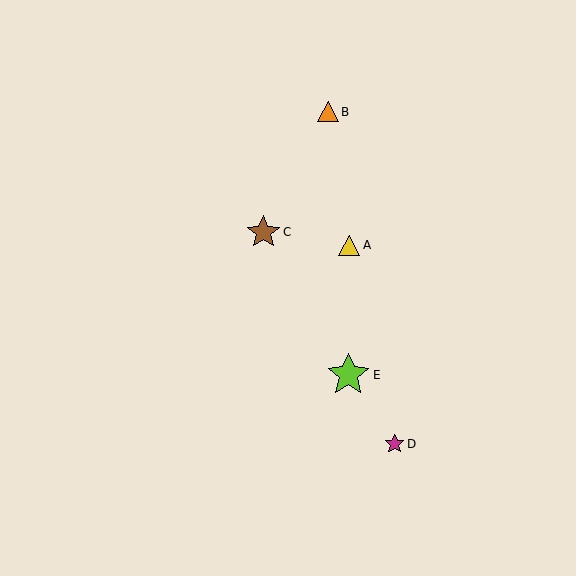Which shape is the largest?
The lime star (labeled E) is the largest.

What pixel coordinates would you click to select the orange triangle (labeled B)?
Click at (328, 112) to select the orange triangle B.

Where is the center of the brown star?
The center of the brown star is at (263, 232).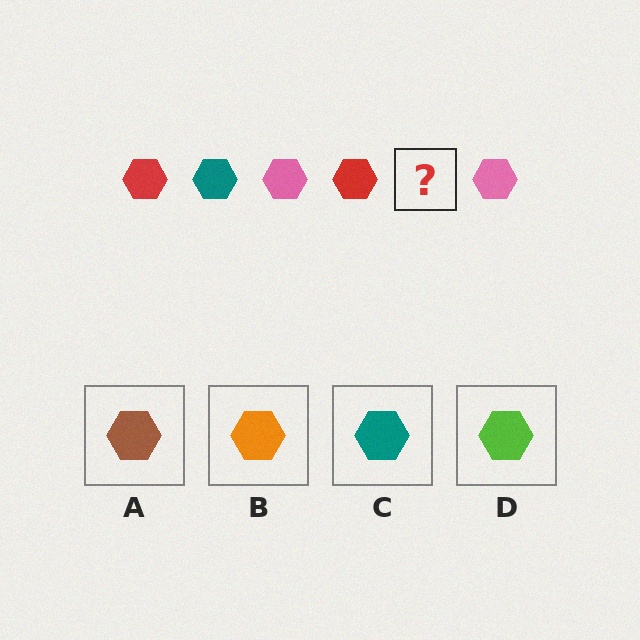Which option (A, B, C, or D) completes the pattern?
C.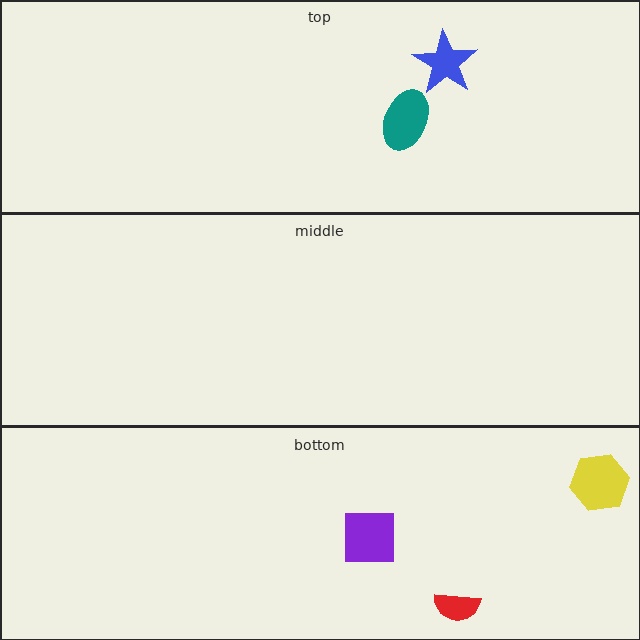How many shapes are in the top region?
2.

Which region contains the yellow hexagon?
The bottom region.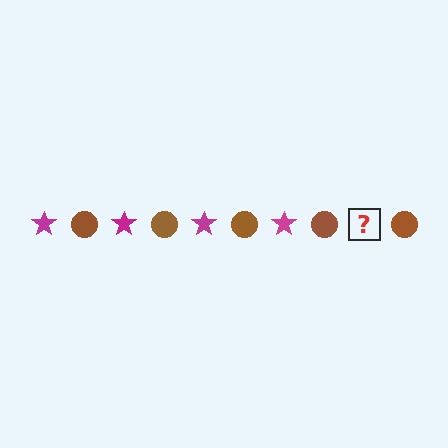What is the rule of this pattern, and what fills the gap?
The rule is that the pattern alternates between magenta star and brown circle. The gap should be filled with a magenta star.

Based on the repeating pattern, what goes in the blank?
The blank should be a magenta star.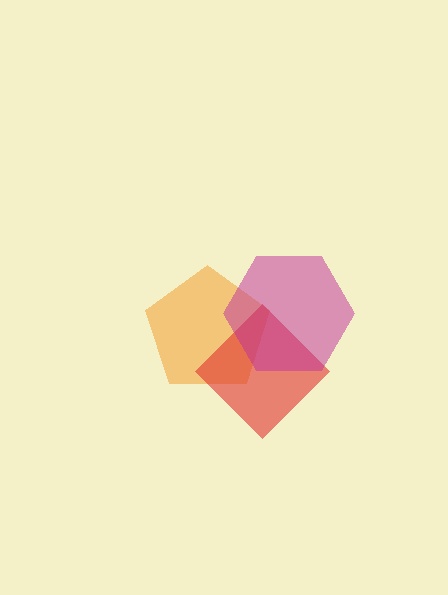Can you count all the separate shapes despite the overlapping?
Yes, there are 3 separate shapes.